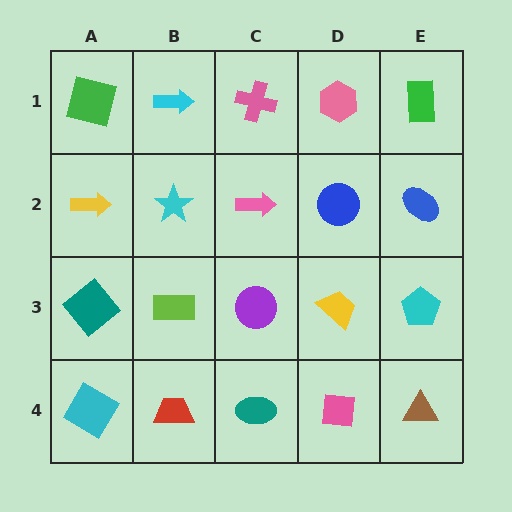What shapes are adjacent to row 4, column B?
A lime rectangle (row 3, column B), a cyan diamond (row 4, column A), a teal ellipse (row 4, column C).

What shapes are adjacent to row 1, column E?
A blue ellipse (row 2, column E), a pink hexagon (row 1, column D).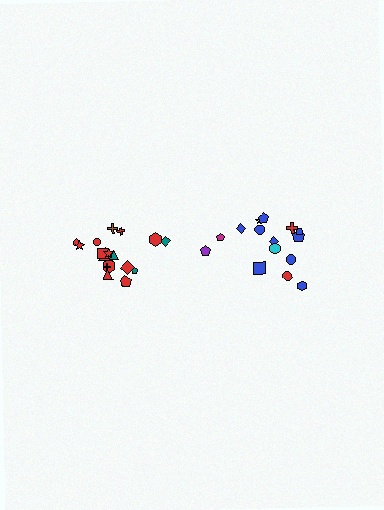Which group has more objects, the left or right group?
The left group.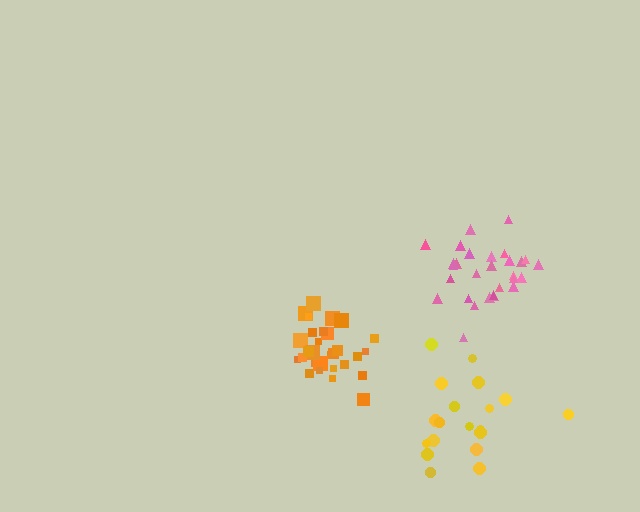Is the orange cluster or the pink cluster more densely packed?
Orange.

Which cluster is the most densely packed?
Orange.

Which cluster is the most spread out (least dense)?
Yellow.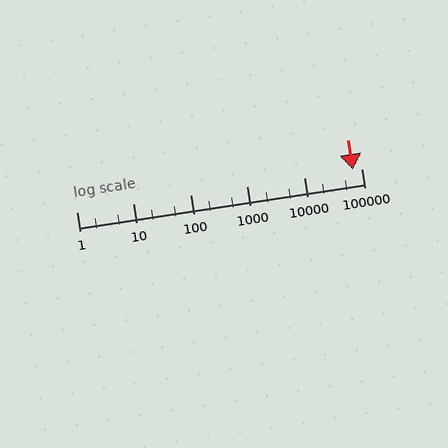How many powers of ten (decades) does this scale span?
The scale spans 5 decades, from 1 to 100000.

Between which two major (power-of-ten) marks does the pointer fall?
The pointer is between 10000 and 100000.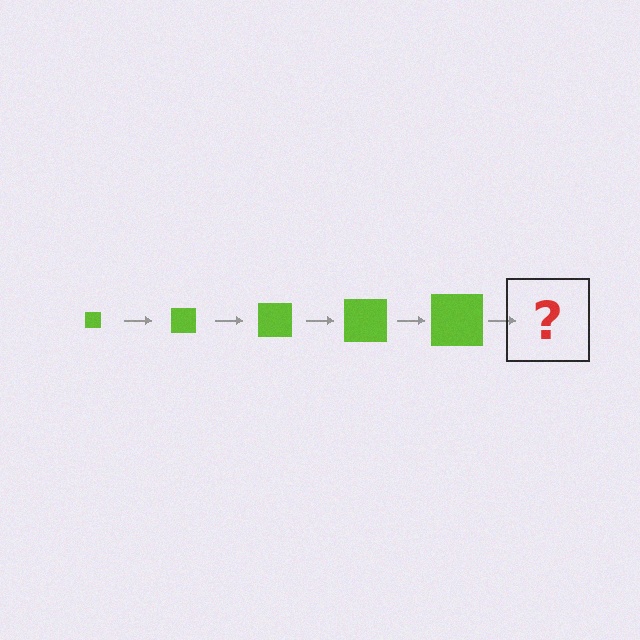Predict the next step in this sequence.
The next step is a lime square, larger than the previous one.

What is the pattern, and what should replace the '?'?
The pattern is that the square gets progressively larger each step. The '?' should be a lime square, larger than the previous one.